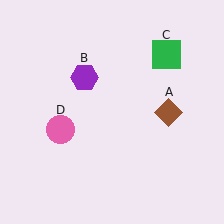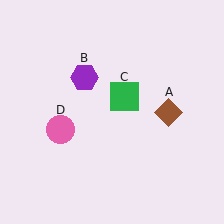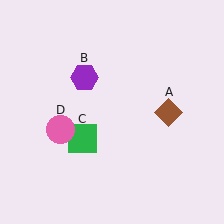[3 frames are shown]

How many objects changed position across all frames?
1 object changed position: green square (object C).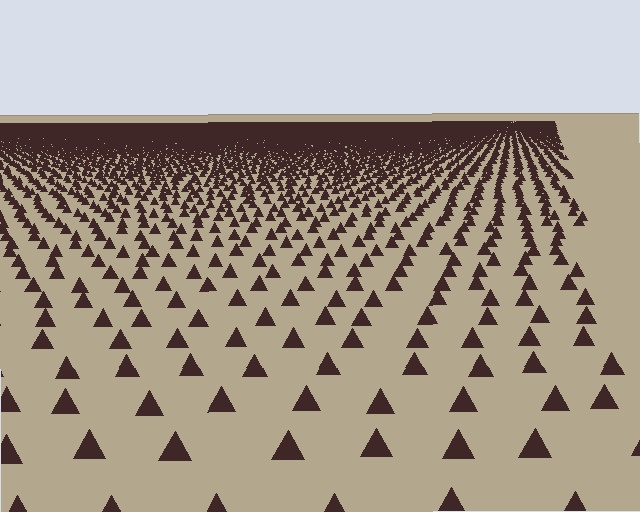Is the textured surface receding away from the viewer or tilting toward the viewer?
The surface is receding away from the viewer. Texture elements get smaller and denser toward the top.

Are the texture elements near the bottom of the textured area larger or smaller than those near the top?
Larger. Near the bottom, elements are closer to the viewer and appear at a bigger on-screen size.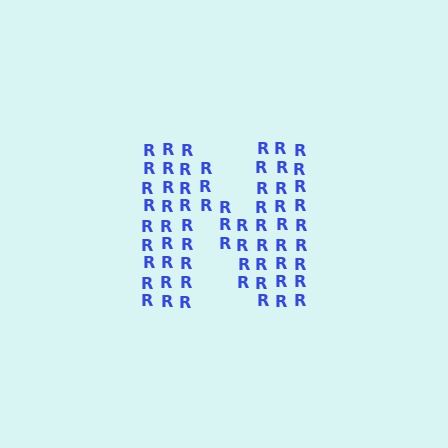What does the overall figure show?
The overall figure shows the letter N.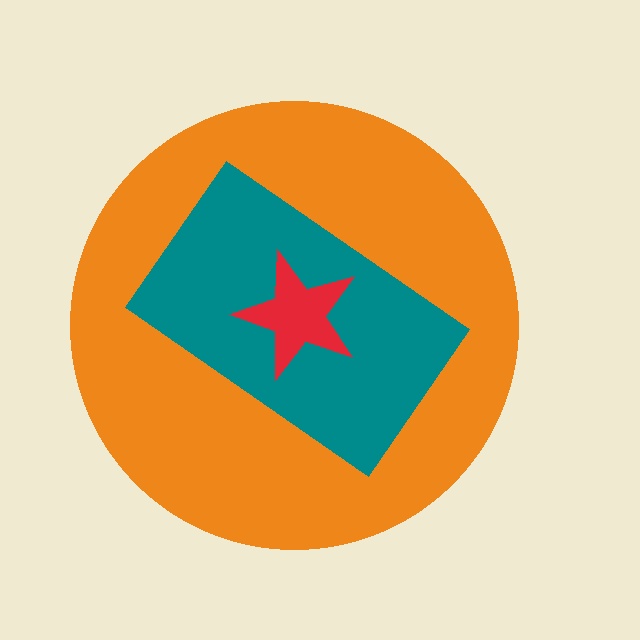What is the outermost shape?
The orange circle.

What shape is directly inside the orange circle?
The teal rectangle.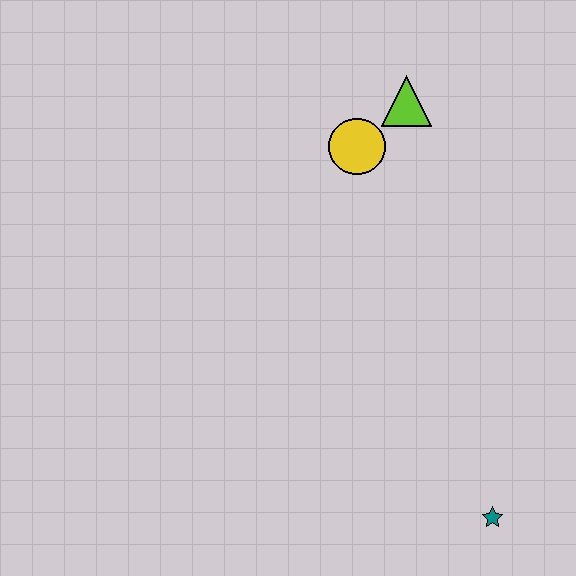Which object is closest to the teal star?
The yellow circle is closest to the teal star.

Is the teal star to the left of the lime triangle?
No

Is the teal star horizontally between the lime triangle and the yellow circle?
No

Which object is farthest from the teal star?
The lime triangle is farthest from the teal star.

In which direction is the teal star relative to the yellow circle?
The teal star is below the yellow circle.